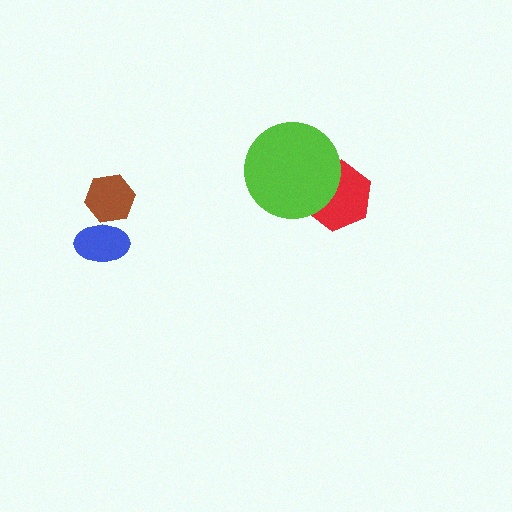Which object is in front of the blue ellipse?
The brown hexagon is in front of the blue ellipse.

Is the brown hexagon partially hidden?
No, no other shape covers it.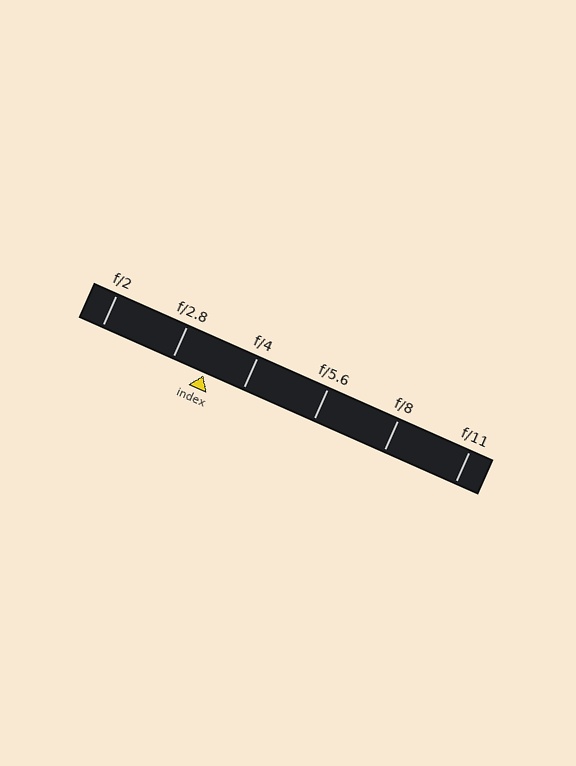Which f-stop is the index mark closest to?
The index mark is closest to f/2.8.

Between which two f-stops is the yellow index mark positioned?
The index mark is between f/2.8 and f/4.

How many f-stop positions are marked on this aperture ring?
There are 6 f-stop positions marked.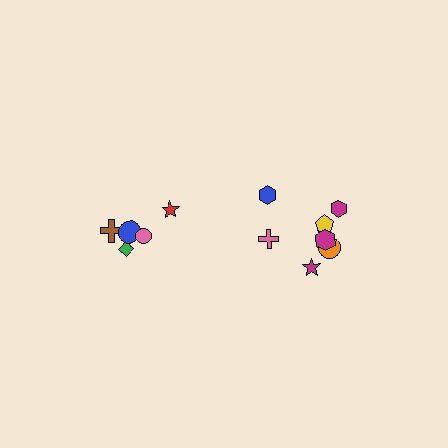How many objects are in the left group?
There are 5 objects.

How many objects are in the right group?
There are 7 objects.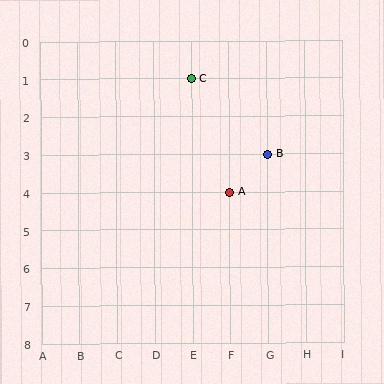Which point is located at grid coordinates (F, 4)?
Point A is at (F, 4).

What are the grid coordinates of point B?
Point B is at grid coordinates (G, 3).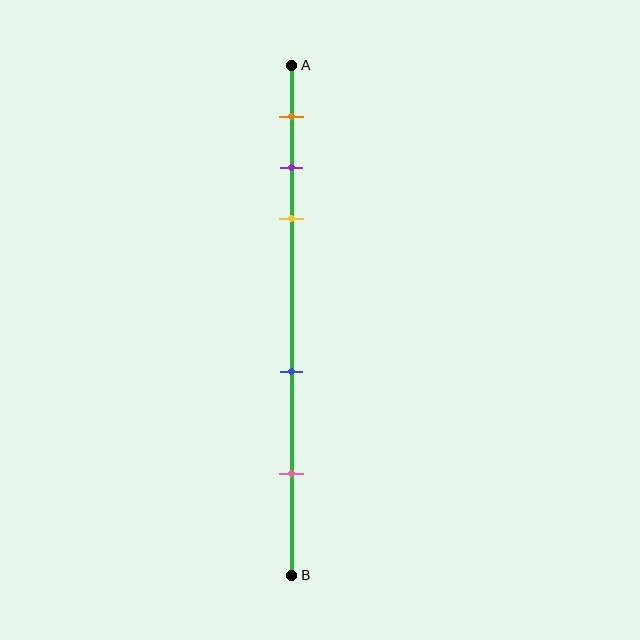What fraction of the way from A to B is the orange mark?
The orange mark is approximately 10% (0.1) of the way from A to B.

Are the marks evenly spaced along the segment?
No, the marks are not evenly spaced.